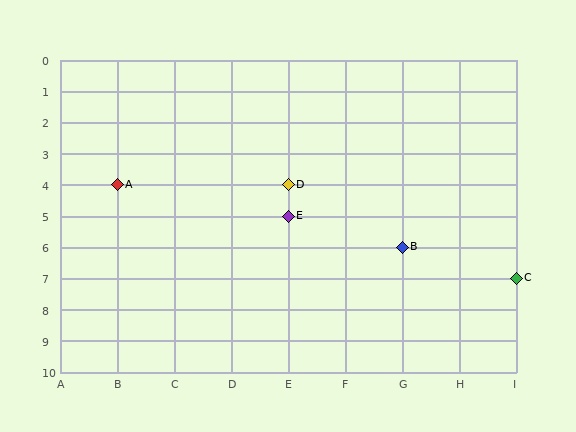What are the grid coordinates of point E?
Point E is at grid coordinates (E, 5).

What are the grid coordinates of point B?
Point B is at grid coordinates (G, 6).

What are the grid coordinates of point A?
Point A is at grid coordinates (B, 4).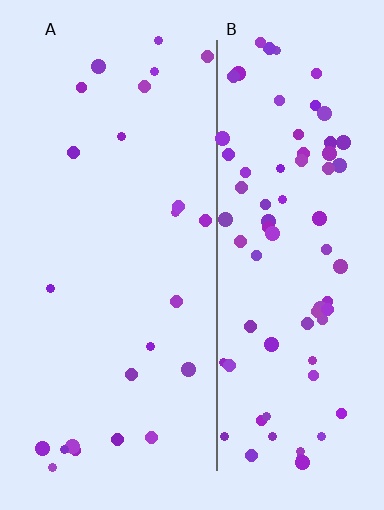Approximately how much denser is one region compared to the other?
Approximately 3.4× — region B over region A.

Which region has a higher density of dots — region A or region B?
B (the right).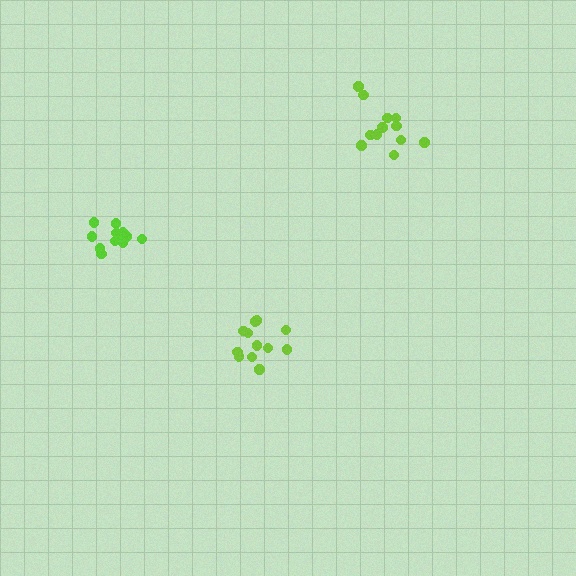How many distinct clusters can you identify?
There are 3 distinct clusters.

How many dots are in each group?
Group 1: 12 dots, Group 2: 13 dots, Group 3: 12 dots (37 total).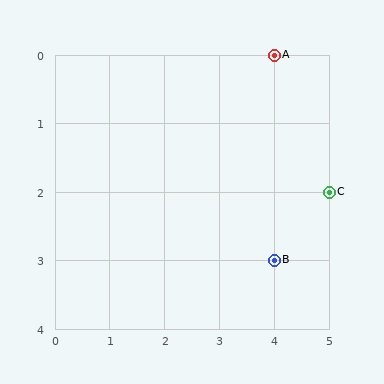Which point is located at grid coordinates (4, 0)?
Point A is at (4, 0).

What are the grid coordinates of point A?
Point A is at grid coordinates (4, 0).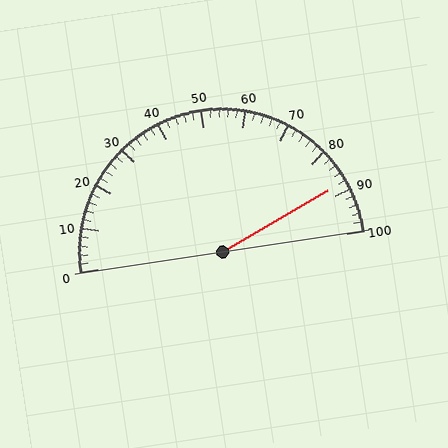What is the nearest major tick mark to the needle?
The nearest major tick mark is 90.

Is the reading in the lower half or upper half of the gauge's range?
The reading is in the upper half of the range (0 to 100).